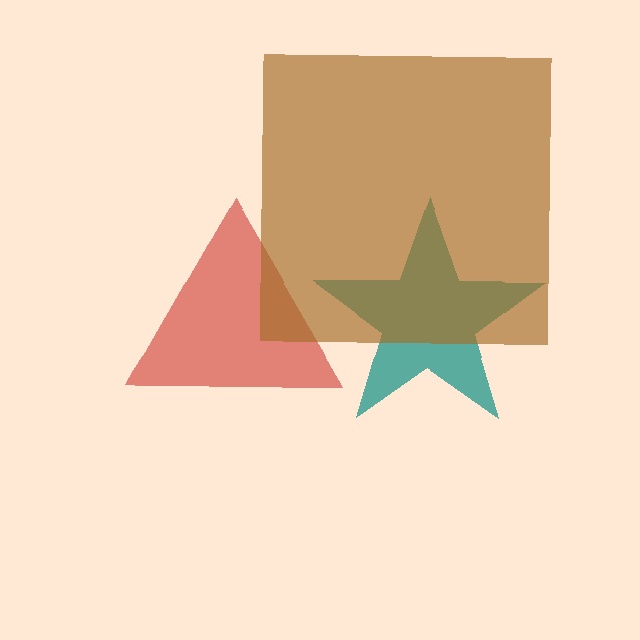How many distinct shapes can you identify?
There are 3 distinct shapes: a teal star, a red triangle, a brown square.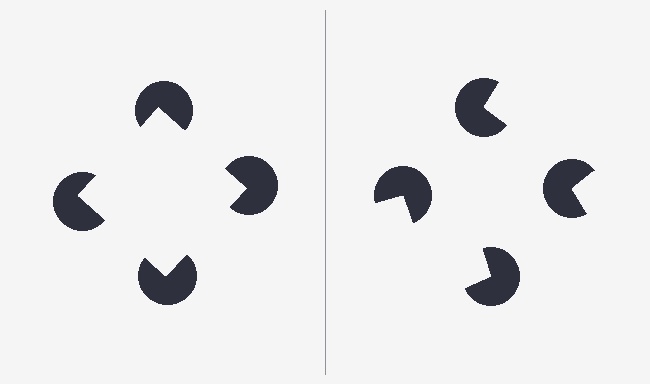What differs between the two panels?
The pac-man discs are positioned identically on both sides; only the wedge orientations differ. On the left they align to a square; on the right they are misaligned.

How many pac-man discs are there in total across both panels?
8 — 4 on each side.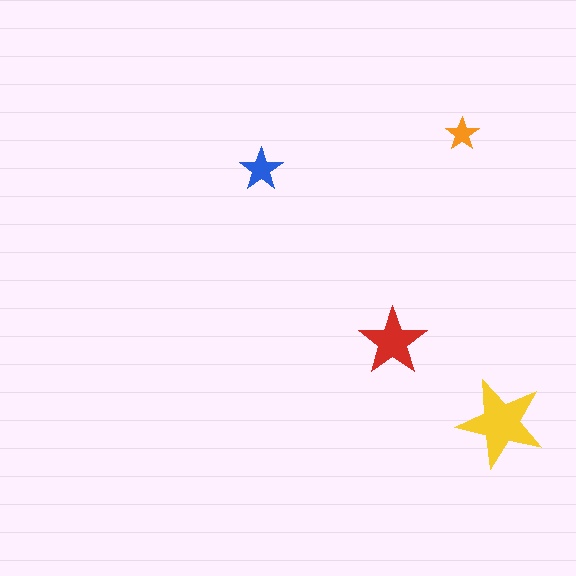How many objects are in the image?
There are 4 objects in the image.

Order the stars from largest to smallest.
the yellow one, the red one, the blue one, the orange one.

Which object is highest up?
The orange star is topmost.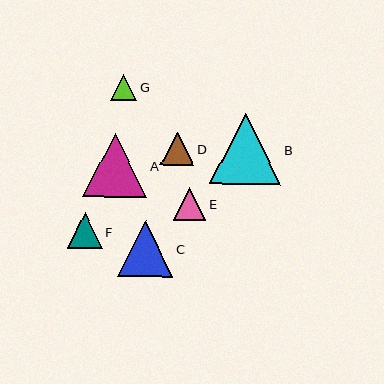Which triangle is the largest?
Triangle B is the largest with a size of approximately 71 pixels.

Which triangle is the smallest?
Triangle G is the smallest with a size of approximately 26 pixels.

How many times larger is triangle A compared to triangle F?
Triangle A is approximately 1.8 times the size of triangle F.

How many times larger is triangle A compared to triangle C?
Triangle A is approximately 1.1 times the size of triangle C.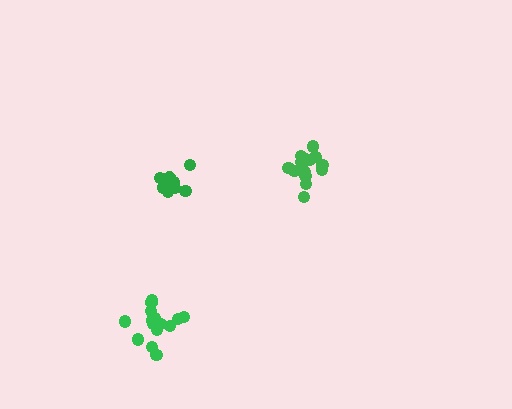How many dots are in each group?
Group 1: 13 dots, Group 2: 16 dots, Group 3: 16 dots (45 total).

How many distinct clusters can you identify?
There are 3 distinct clusters.